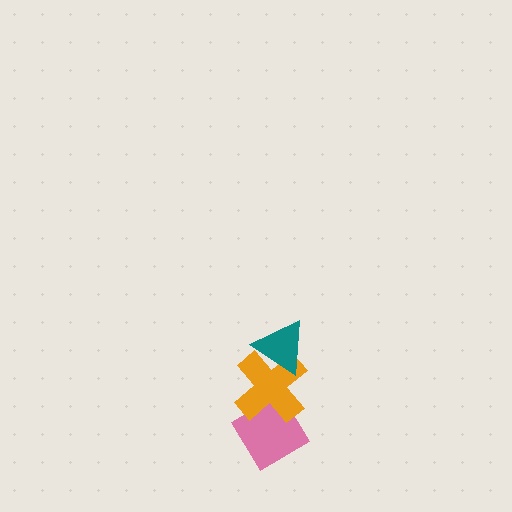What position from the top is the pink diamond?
The pink diamond is 3rd from the top.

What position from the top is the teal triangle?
The teal triangle is 1st from the top.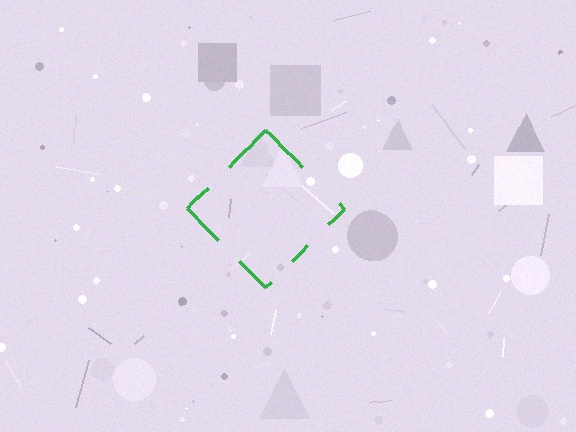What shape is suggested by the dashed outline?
The dashed outline suggests a diamond.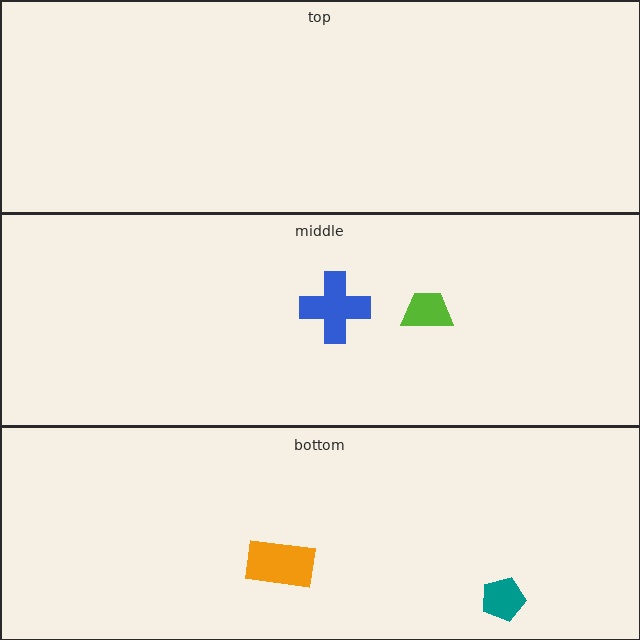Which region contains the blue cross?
The middle region.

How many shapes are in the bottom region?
2.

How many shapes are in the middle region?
2.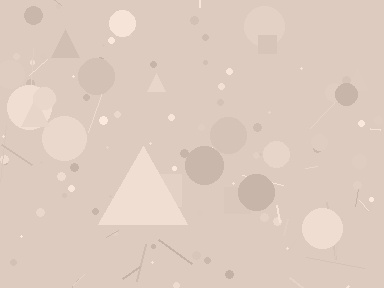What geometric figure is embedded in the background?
A triangle is embedded in the background.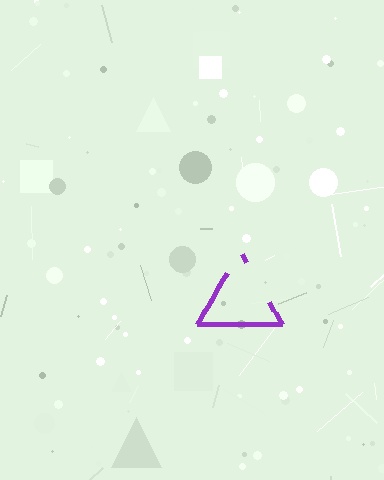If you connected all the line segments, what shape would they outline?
They would outline a triangle.